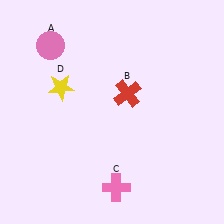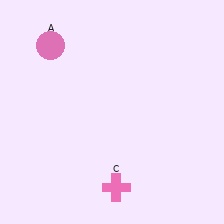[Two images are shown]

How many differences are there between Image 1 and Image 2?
There are 2 differences between the two images.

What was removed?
The red cross (B), the yellow star (D) were removed in Image 2.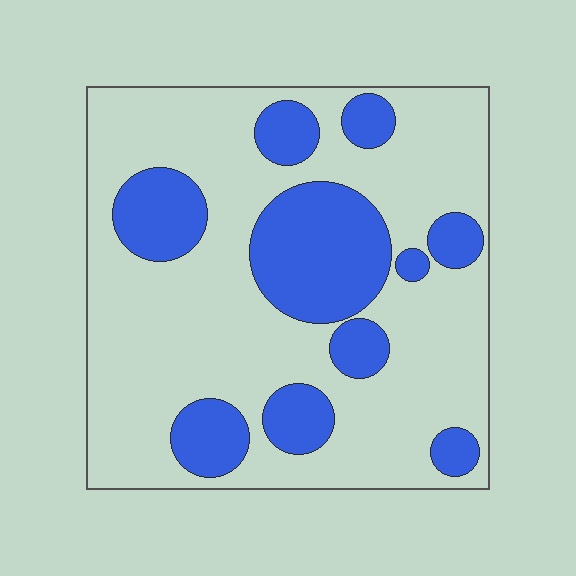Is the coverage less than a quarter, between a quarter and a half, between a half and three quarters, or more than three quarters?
Between a quarter and a half.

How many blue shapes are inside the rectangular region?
10.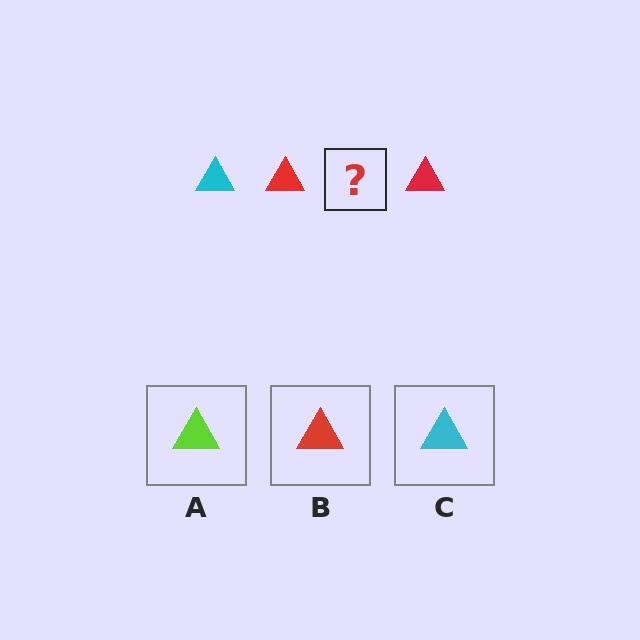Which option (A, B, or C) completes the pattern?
C.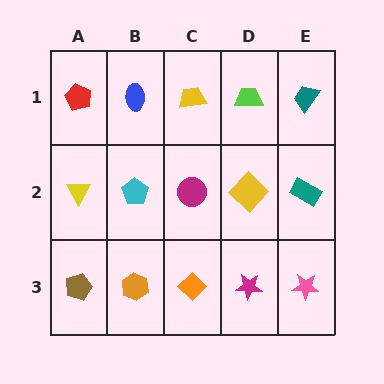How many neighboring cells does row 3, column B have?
3.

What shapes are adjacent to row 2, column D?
A lime trapezoid (row 1, column D), a magenta star (row 3, column D), a magenta circle (row 2, column C), a teal rectangle (row 2, column E).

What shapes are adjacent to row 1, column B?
A cyan pentagon (row 2, column B), a red pentagon (row 1, column A), a yellow trapezoid (row 1, column C).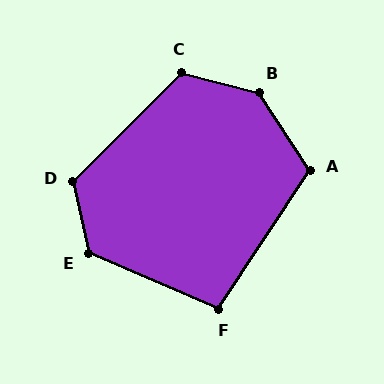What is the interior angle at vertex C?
Approximately 121 degrees (obtuse).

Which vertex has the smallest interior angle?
F, at approximately 100 degrees.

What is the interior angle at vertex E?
Approximately 126 degrees (obtuse).